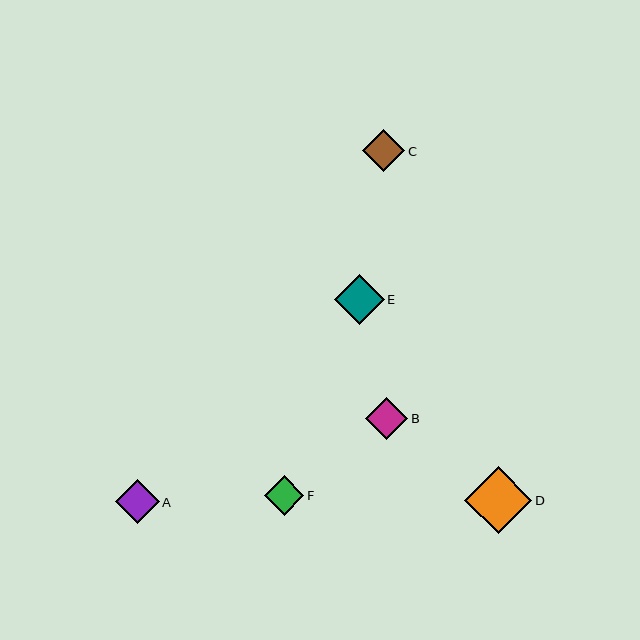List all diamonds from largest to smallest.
From largest to smallest: D, E, A, C, B, F.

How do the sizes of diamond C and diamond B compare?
Diamond C and diamond B are approximately the same size.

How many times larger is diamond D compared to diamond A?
Diamond D is approximately 1.5 times the size of diamond A.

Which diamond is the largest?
Diamond D is the largest with a size of approximately 68 pixels.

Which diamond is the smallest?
Diamond F is the smallest with a size of approximately 40 pixels.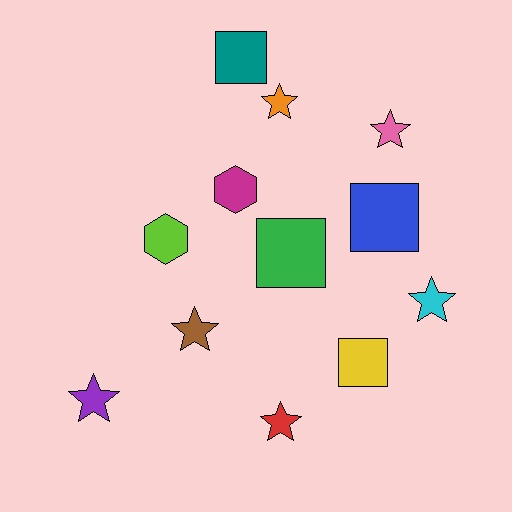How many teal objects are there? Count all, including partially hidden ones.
There is 1 teal object.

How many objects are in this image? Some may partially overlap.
There are 12 objects.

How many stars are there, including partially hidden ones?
There are 6 stars.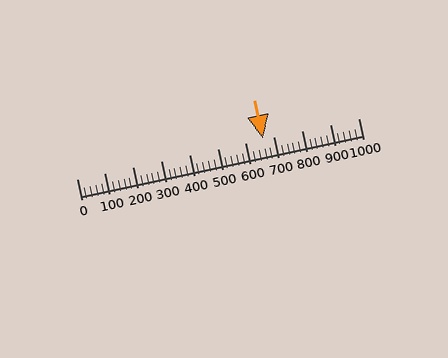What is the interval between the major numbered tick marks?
The major tick marks are spaced 100 units apart.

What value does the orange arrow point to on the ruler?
The orange arrow points to approximately 660.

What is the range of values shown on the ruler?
The ruler shows values from 0 to 1000.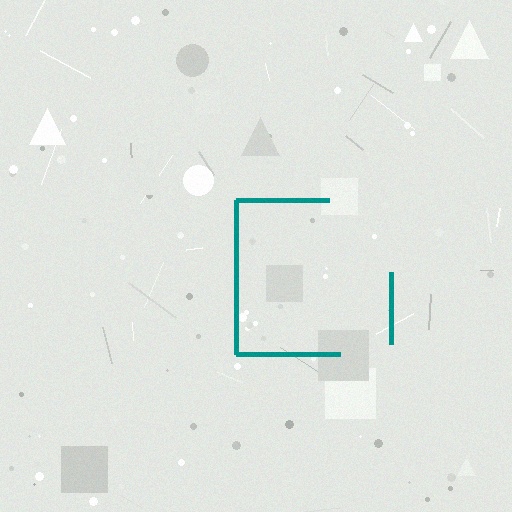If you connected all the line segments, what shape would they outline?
They would outline a square.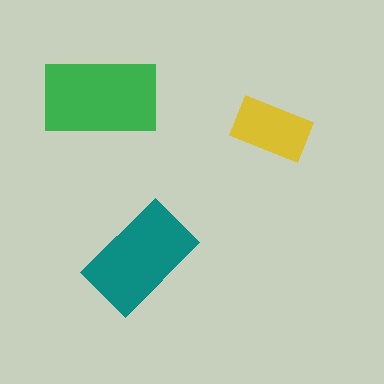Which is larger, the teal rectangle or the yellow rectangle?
The teal one.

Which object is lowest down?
The teal rectangle is bottommost.